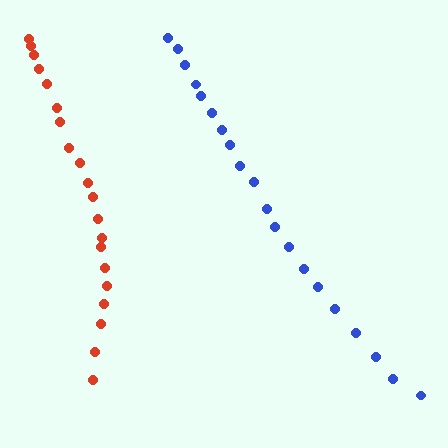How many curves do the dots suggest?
There are 2 distinct paths.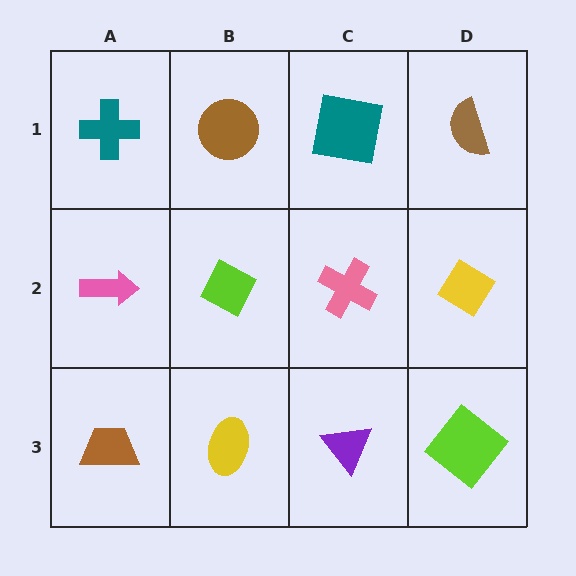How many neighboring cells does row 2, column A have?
3.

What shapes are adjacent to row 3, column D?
A yellow diamond (row 2, column D), a purple triangle (row 3, column C).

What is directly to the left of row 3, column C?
A yellow ellipse.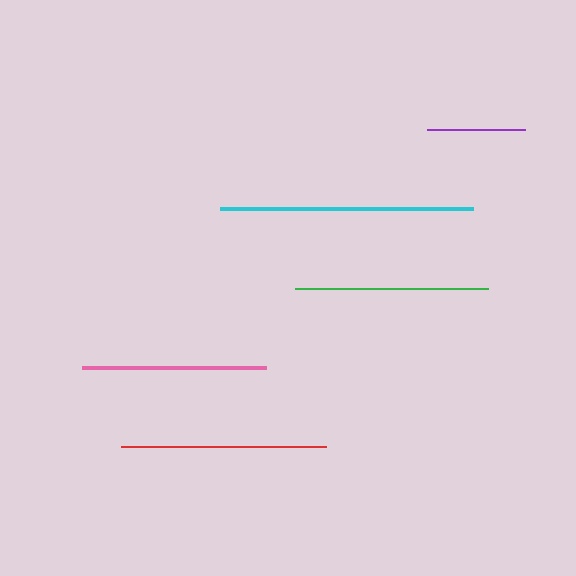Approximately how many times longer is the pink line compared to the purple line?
The pink line is approximately 1.9 times the length of the purple line.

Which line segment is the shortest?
The purple line is the shortest at approximately 99 pixels.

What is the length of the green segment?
The green segment is approximately 194 pixels long.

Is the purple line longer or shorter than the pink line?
The pink line is longer than the purple line.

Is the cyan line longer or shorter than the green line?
The cyan line is longer than the green line.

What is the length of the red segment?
The red segment is approximately 204 pixels long.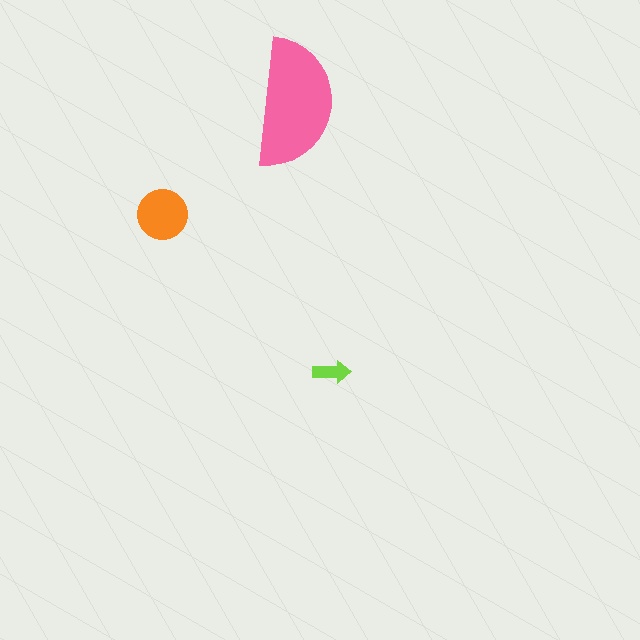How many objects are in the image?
There are 3 objects in the image.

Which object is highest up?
The pink semicircle is topmost.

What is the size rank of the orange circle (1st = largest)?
2nd.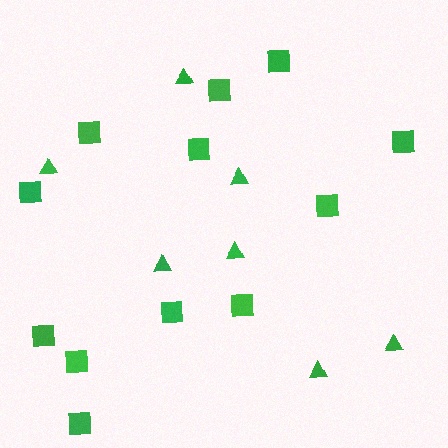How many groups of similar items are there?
There are 2 groups: one group of squares (12) and one group of triangles (7).